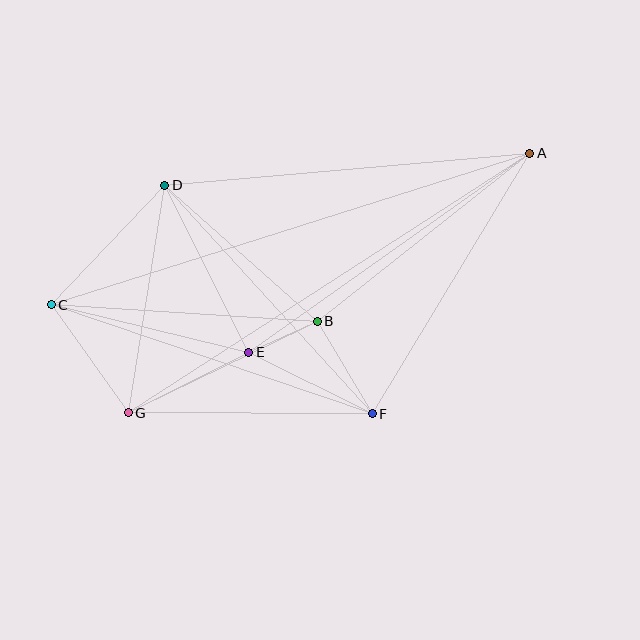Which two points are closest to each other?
Points B and E are closest to each other.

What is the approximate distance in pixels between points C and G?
The distance between C and G is approximately 133 pixels.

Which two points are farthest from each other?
Points A and C are farthest from each other.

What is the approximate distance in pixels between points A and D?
The distance between A and D is approximately 367 pixels.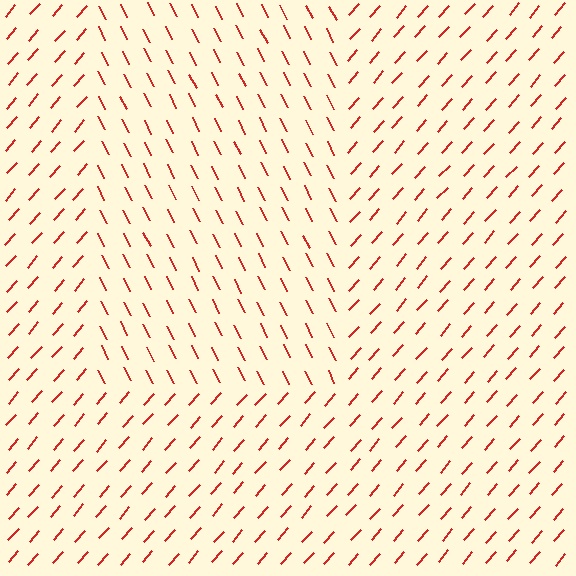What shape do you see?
I see a rectangle.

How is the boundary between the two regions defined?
The boundary is defined purely by a change in line orientation (approximately 68 degrees difference). All lines are the same color and thickness.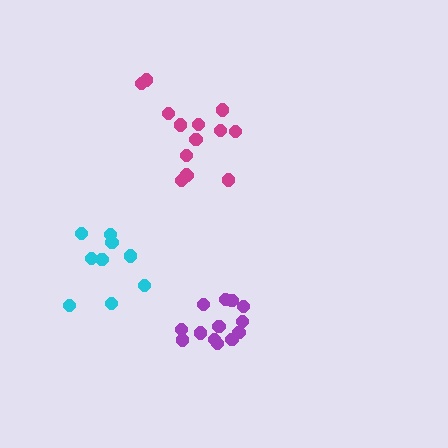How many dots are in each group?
Group 1: 14 dots, Group 2: 13 dots, Group 3: 9 dots (36 total).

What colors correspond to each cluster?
The clusters are colored: magenta, purple, cyan.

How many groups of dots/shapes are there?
There are 3 groups.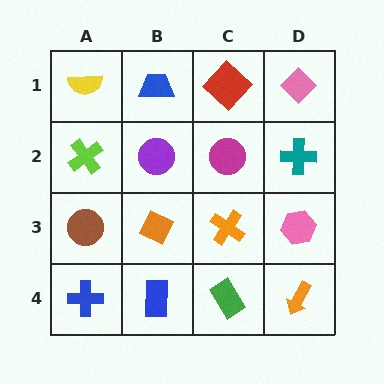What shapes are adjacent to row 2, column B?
A blue trapezoid (row 1, column B), an orange diamond (row 3, column B), a lime cross (row 2, column A), a magenta circle (row 2, column C).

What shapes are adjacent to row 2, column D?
A pink diamond (row 1, column D), a pink hexagon (row 3, column D), a magenta circle (row 2, column C).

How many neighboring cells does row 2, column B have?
4.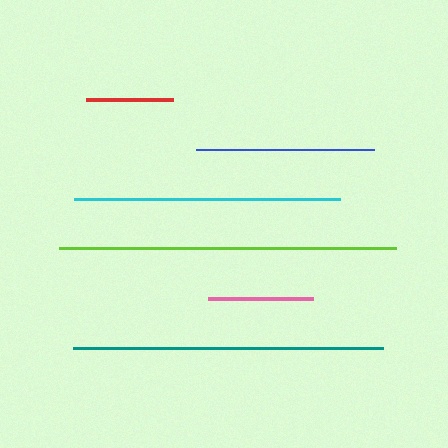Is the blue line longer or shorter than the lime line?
The lime line is longer than the blue line.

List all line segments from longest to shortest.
From longest to shortest: lime, teal, cyan, blue, pink, red.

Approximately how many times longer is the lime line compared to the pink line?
The lime line is approximately 3.2 times the length of the pink line.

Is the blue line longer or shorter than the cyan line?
The cyan line is longer than the blue line.